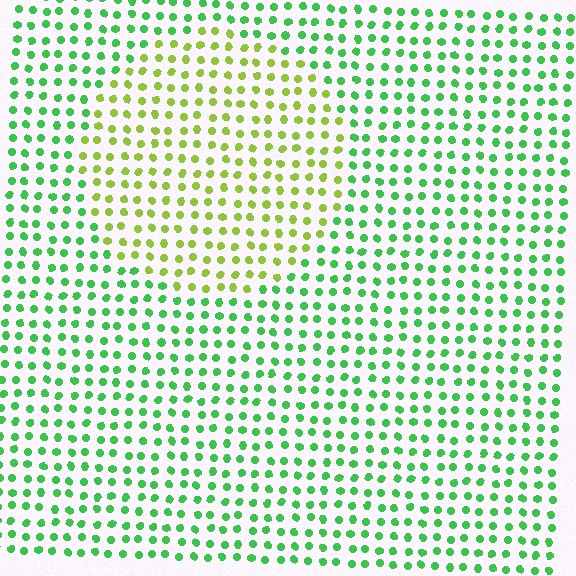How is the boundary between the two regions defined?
The boundary is defined purely by a slight shift in hue (about 46 degrees). Spacing, size, and orientation are identical on both sides.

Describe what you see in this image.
The image is filled with small green elements in a uniform arrangement. A circle-shaped region is visible where the elements are tinted to a slightly different hue, forming a subtle color boundary.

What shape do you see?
I see a circle.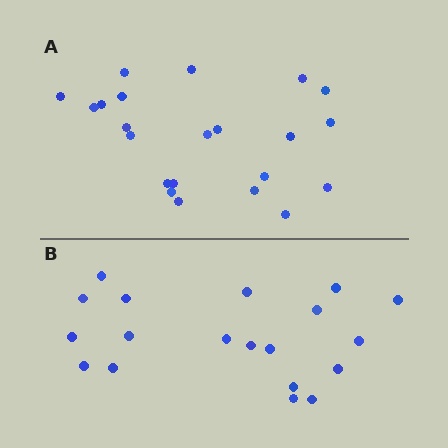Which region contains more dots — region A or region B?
Region A (the top region) has more dots.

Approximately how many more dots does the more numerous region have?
Region A has just a few more — roughly 2 or 3 more dots than region B.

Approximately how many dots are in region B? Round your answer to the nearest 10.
About 20 dots. (The exact count is 19, which rounds to 20.)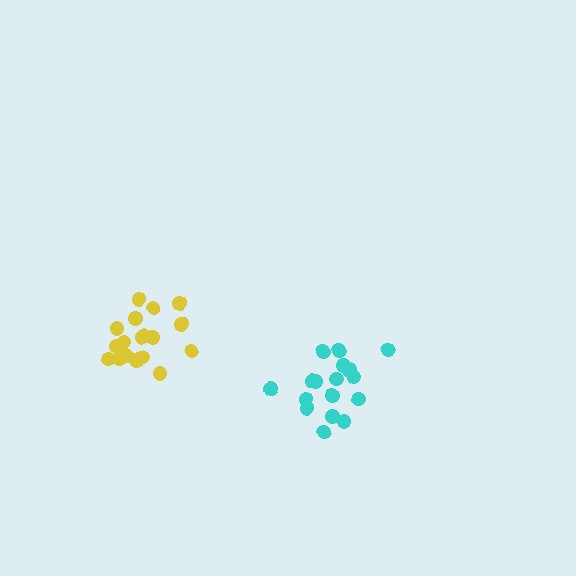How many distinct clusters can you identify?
There are 2 distinct clusters.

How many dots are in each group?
Group 1: 17 dots, Group 2: 20 dots (37 total).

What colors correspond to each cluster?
The clusters are colored: cyan, yellow.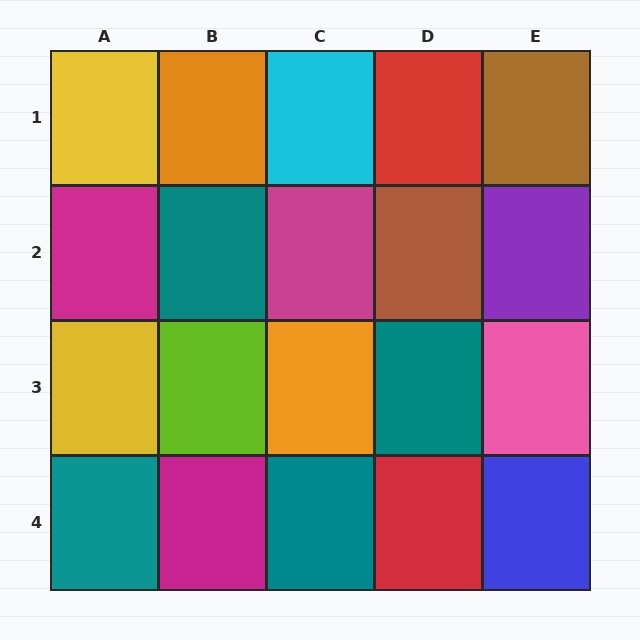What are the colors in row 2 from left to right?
Magenta, teal, magenta, brown, purple.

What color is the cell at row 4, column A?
Teal.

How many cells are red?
2 cells are red.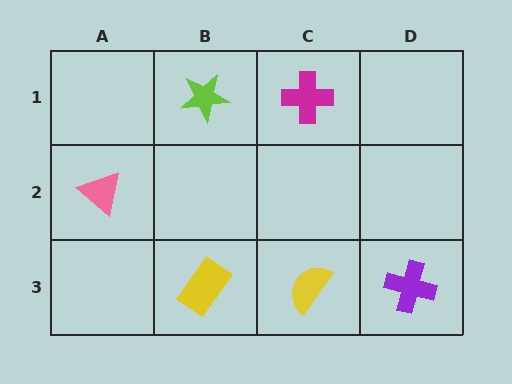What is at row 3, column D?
A purple cross.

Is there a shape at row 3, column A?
No, that cell is empty.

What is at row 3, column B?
A yellow rectangle.